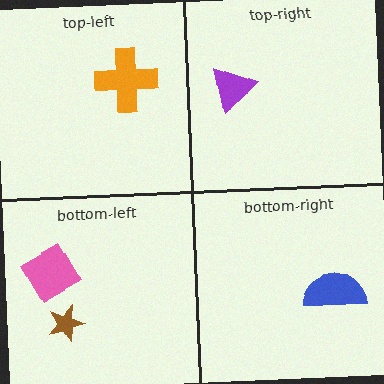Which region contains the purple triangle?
The top-right region.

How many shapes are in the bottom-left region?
2.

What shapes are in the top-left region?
The orange cross.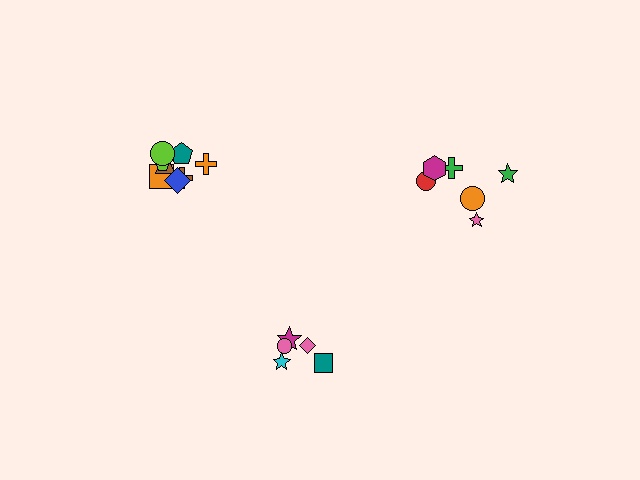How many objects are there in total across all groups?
There are 19 objects.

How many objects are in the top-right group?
There are 6 objects.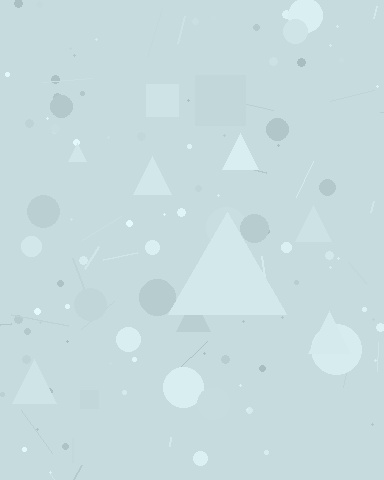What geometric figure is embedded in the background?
A triangle is embedded in the background.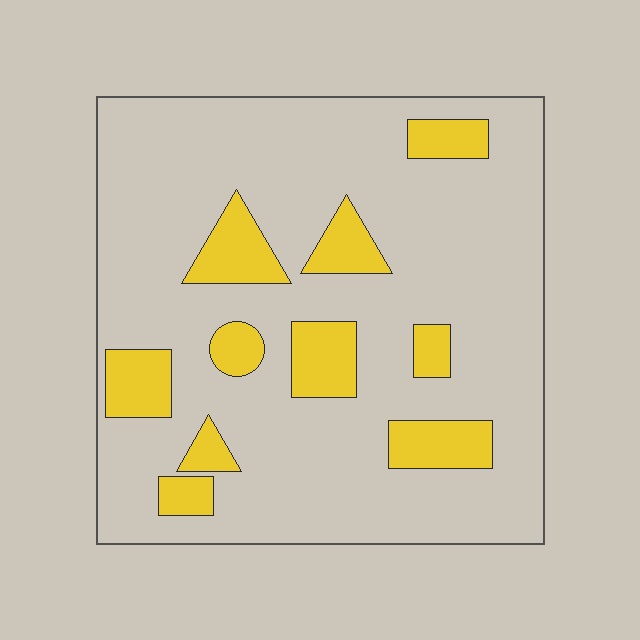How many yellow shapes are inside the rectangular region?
10.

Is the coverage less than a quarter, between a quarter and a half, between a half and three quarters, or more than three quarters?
Less than a quarter.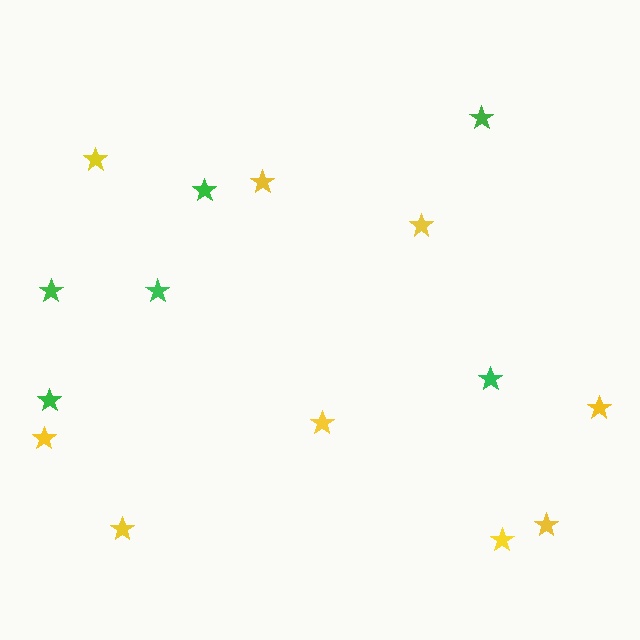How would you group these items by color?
There are 2 groups: one group of yellow stars (9) and one group of green stars (6).